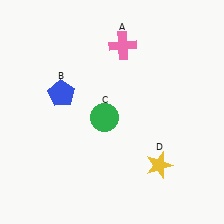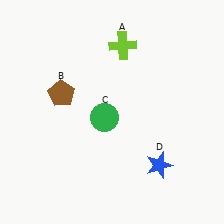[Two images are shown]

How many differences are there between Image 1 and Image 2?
There are 3 differences between the two images.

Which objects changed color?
A changed from pink to lime. B changed from blue to brown. D changed from yellow to blue.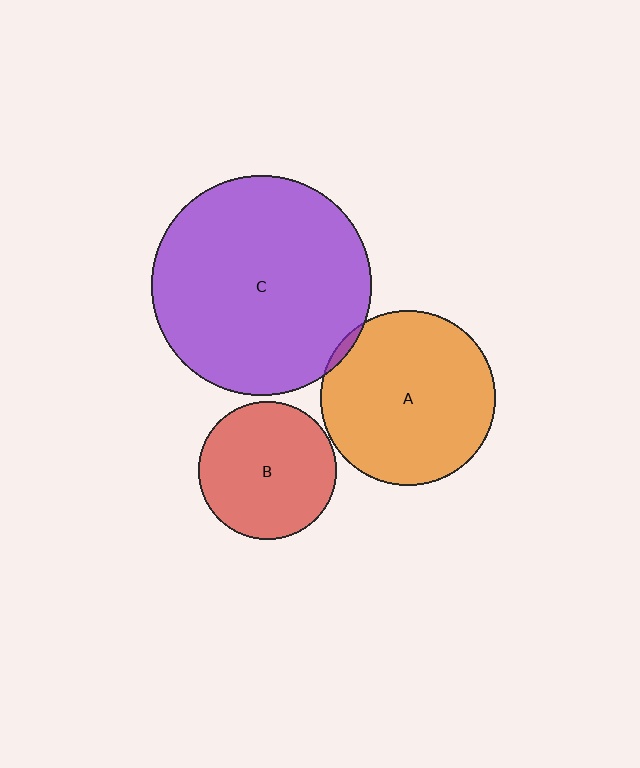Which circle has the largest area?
Circle C (purple).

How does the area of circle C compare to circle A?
Approximately 1.6 times.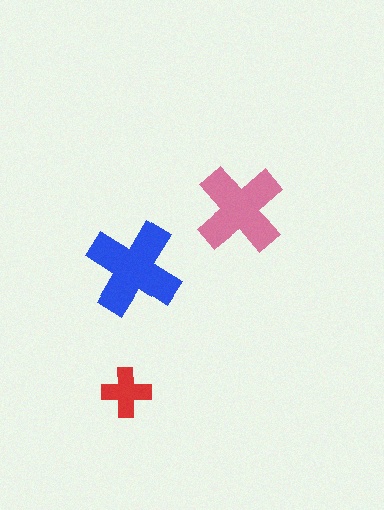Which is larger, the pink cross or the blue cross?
The blue one.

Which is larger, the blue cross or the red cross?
The blue one.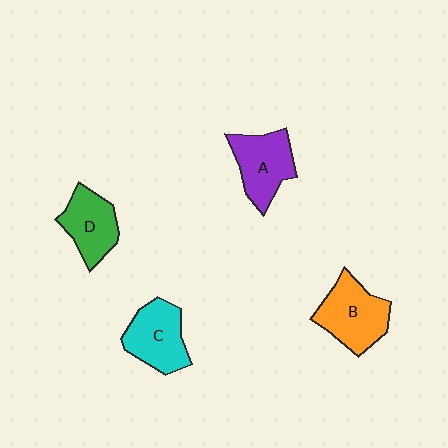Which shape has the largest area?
Shape B (orange).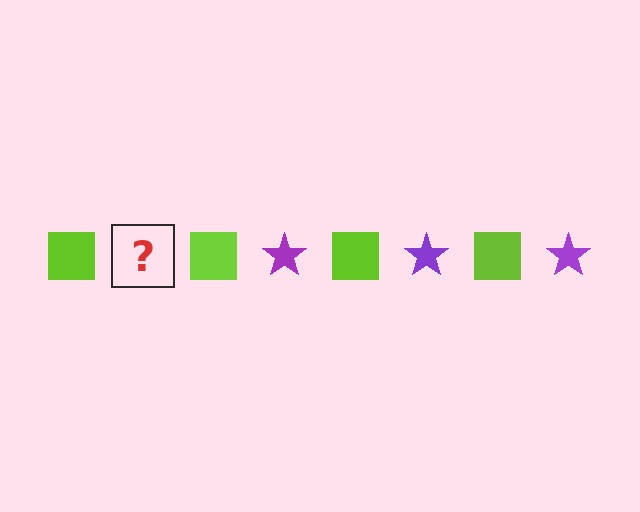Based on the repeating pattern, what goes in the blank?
The blank should be a purple star.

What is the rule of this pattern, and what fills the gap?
The rule is that the pattern alternates between lime square and purple star. The gap should be filled with a purple star.